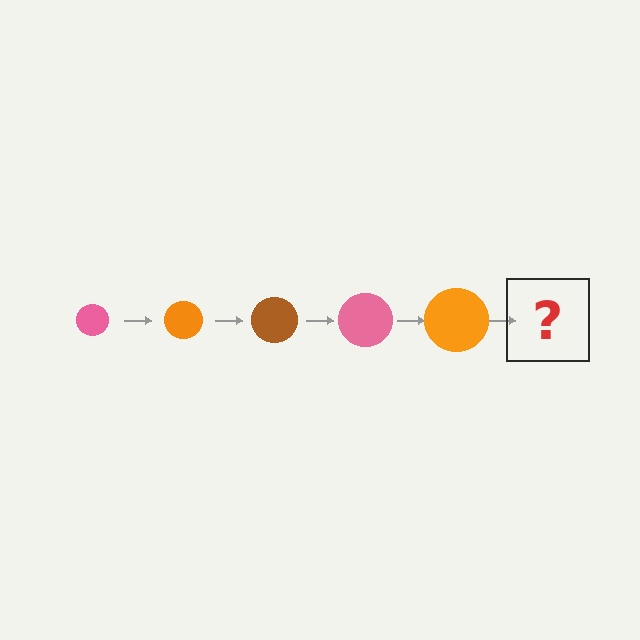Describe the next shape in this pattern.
It should be a brown circle, larger than the previous one.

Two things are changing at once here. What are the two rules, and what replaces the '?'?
The two rules are that the circle grows larger each step and the color cycles through pink, orange, and brown. The '?' should be a brown circle, larger than the previous one.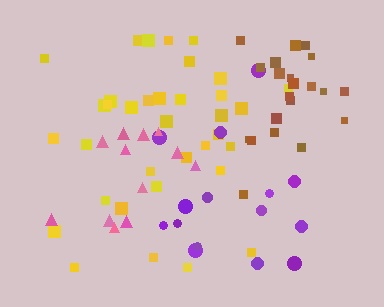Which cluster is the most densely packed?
Brown.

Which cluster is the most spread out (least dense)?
Pink.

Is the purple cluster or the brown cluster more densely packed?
Brown.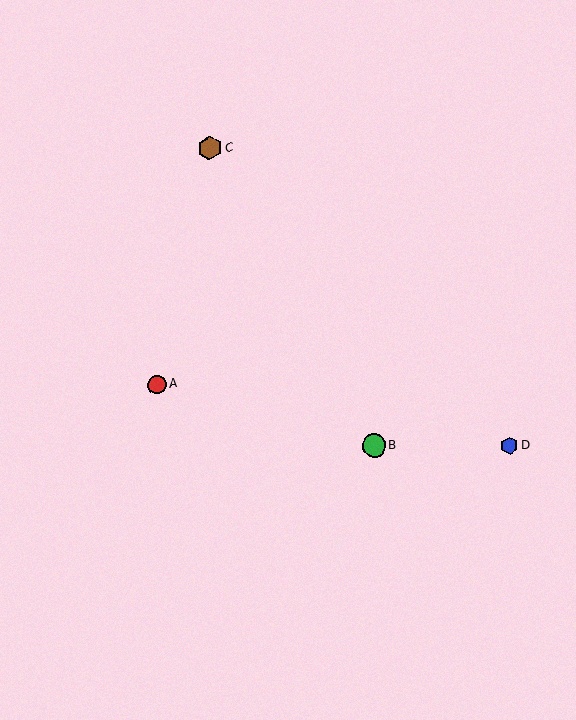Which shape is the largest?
The brown hexagon (labeled C) is the largest.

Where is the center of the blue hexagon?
The center of the blue hexagon is at (510, 446).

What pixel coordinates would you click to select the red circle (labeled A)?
Click at (157, 384) to select the red circle A.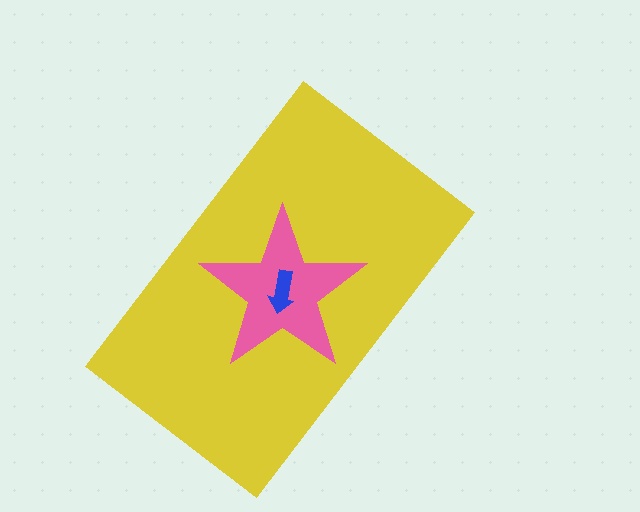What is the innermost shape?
The blue arrow.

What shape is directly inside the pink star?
The blue arrow.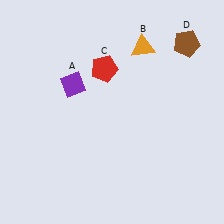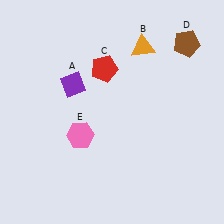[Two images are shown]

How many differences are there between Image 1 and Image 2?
There is 1 difference between the two images.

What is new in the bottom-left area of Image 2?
A pink hexagon (E) was added in the bottom-left area of Image 2.